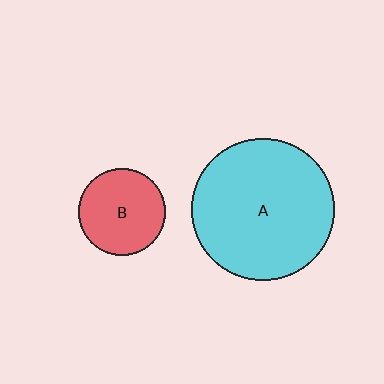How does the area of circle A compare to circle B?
Approximately 2.7 times.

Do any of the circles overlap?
No, none of the circles overlap.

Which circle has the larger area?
Circle A (cyan).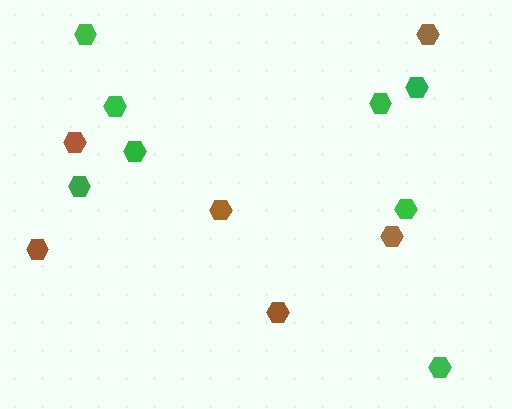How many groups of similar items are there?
There are 2 groups: one group of green hexagons (8) and one group of brown hexagons (6).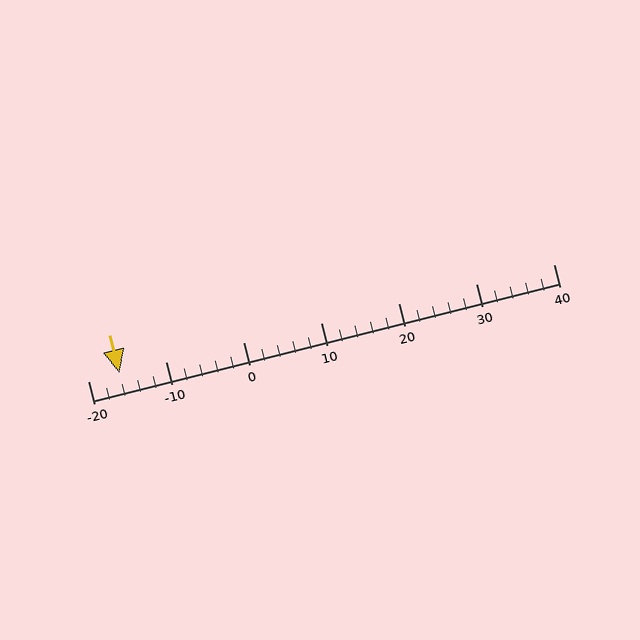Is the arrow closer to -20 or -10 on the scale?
The arrow is closer to -20.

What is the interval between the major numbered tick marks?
The major tick marks are spaced 10 units apart.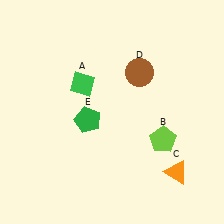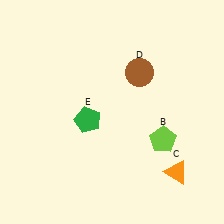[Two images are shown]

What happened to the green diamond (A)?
The green diamond (A) was removed in Image 2. It was in the top-left area of Image 1.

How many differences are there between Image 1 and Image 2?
There is 1 difference between the two images.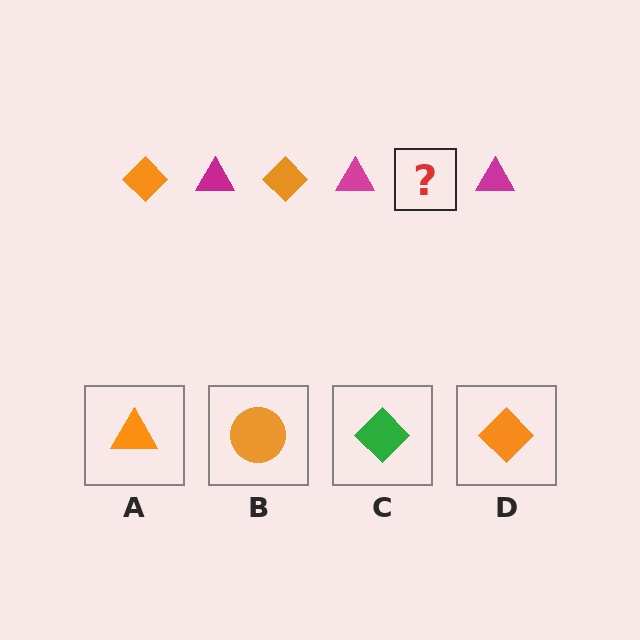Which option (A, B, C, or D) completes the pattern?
D.